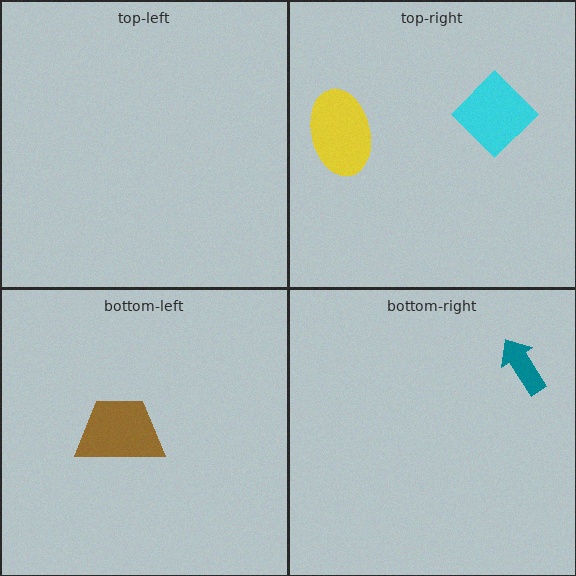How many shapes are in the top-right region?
2.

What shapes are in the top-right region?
The yellow ellipse, the cyan diamond.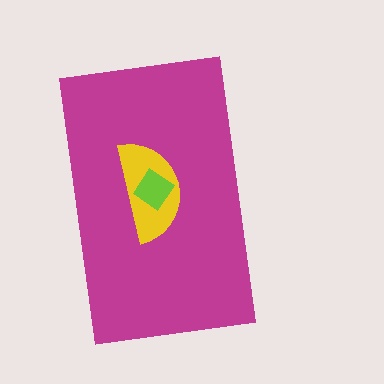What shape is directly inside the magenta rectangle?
The yellow semicircle.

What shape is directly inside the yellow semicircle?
The lime diamond.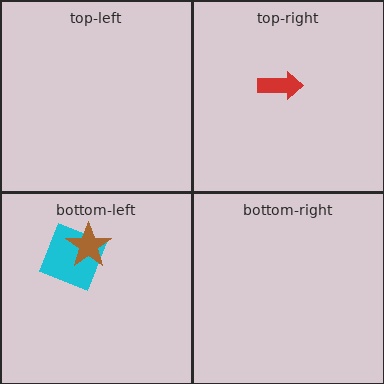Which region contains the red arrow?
The top-right region.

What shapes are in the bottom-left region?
The cyan square, the brown star.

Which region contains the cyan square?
The bottom-left region.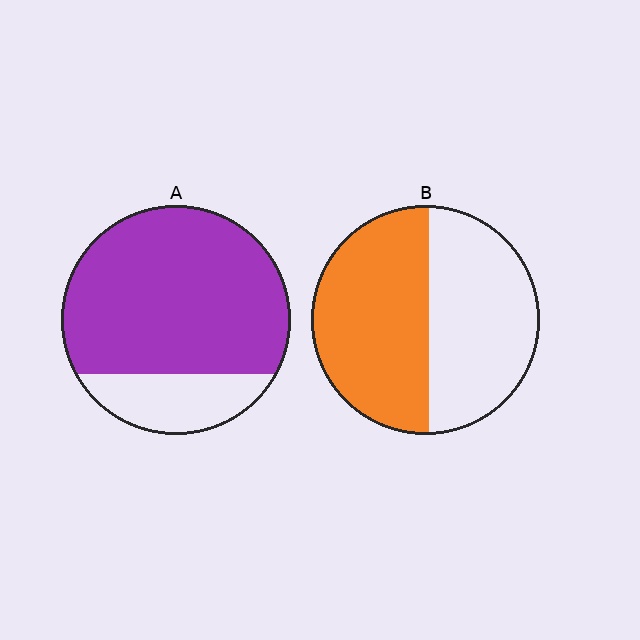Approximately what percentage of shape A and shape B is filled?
A is approximately 80% and B is approximately 50%.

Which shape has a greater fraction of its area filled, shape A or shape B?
Shape A.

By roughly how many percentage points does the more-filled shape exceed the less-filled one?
By roughly 25 percentage points (A over B).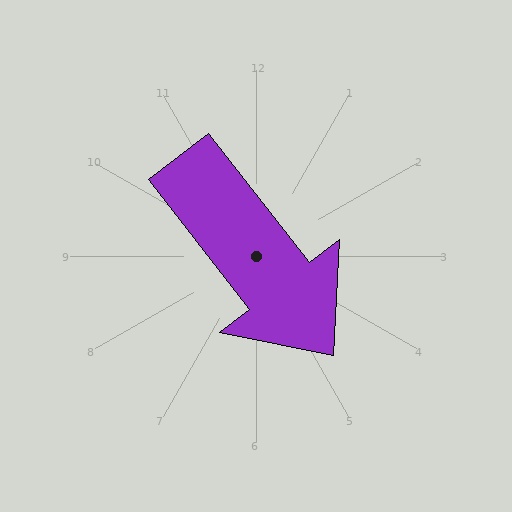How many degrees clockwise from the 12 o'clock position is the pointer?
Approximately 142 degrees.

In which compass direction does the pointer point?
Southeast.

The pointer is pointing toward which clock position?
Roughly 5 o'clock.